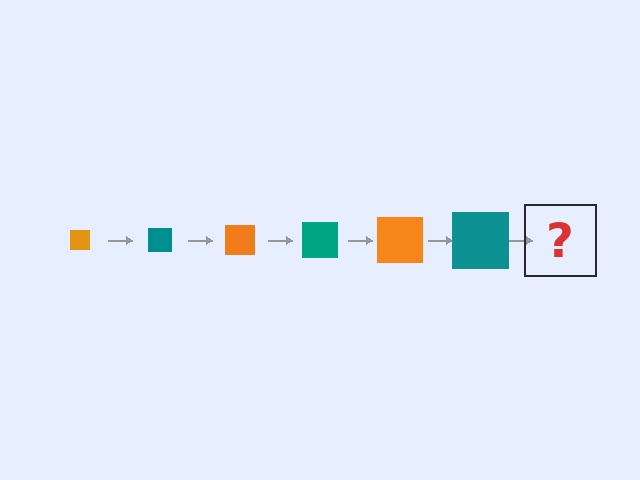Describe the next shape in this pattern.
It should be an orange square, larger than the previous one.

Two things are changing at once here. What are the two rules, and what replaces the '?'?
The two rules are that the square grows larger each step and the color cycles through orange and teal. The '?' should be an orange square, larger than the previous one.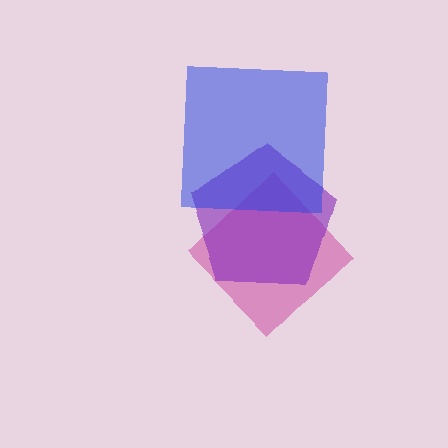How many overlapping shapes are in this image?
There are 3 overlapping shapes in the image.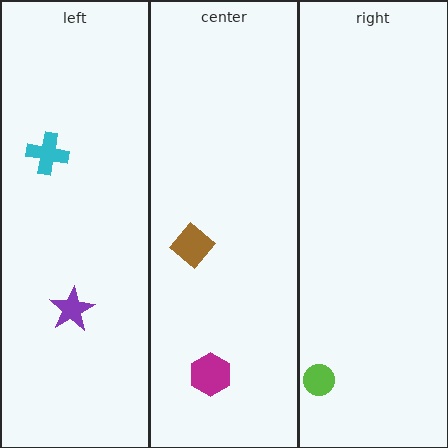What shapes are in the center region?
The magenta hexagon, the brown diamond.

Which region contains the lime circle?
The right region.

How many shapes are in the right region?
1.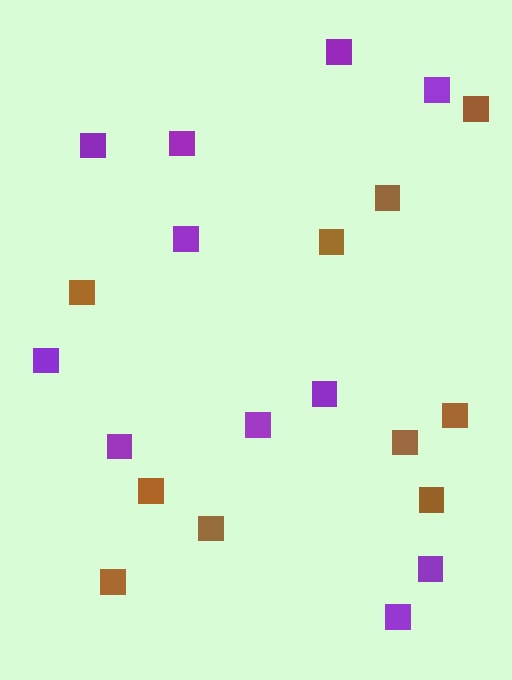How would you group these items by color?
There are 2 groups: one group of brown squares (10) and one group of purple squares (11).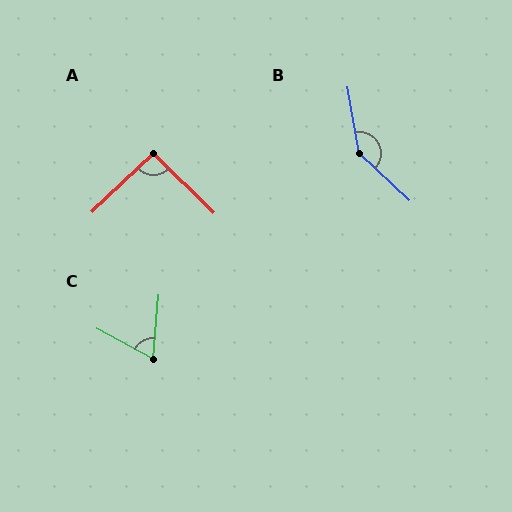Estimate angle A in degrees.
Approximately 93 degrees.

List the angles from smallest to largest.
C (66°), A (93°), B (143°).